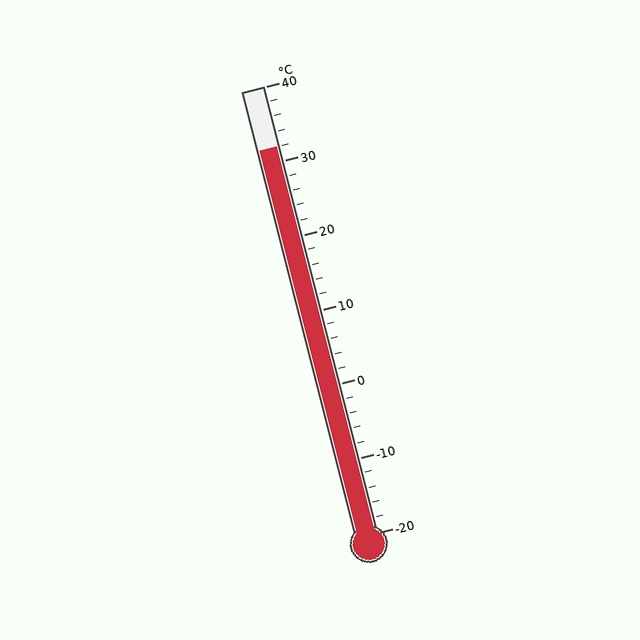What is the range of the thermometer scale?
The thermometer scale ranges from -20°C to 40°C.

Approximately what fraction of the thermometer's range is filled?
The thermometer is filled to approximately 85% of its range.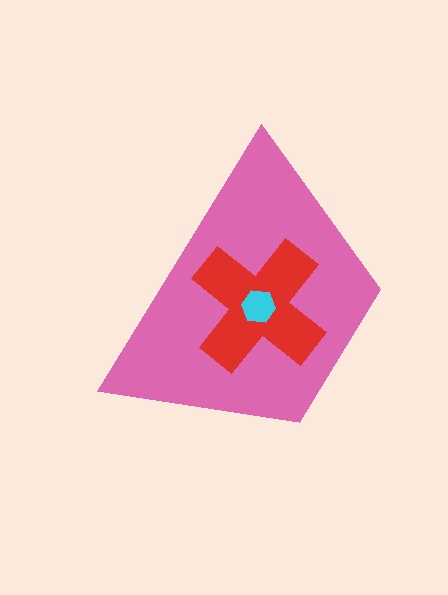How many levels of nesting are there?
3.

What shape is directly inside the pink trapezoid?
The red cross.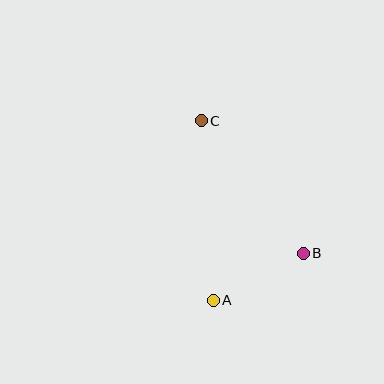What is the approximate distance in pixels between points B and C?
The distance between B and C is approximately 167 pixels.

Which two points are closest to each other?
Points A and B are closest to each other.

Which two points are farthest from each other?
Points A and C are farthest from each other.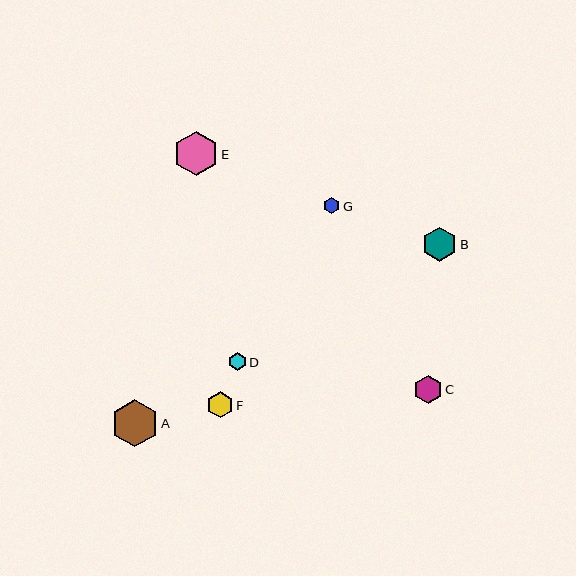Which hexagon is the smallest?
Hexagon G is the smallest with a size of approximately 16 pixels.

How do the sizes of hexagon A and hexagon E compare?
Hexagon A and hexagon E are approximately the same size.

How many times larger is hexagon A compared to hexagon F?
Hexagon A is approximately 1.8 times the size of hexagon F.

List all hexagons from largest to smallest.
From largest to smallest: A, E, B, C, F, D, G.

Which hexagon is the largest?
Hexagon A is the largest with a size of approximately 47 pixels.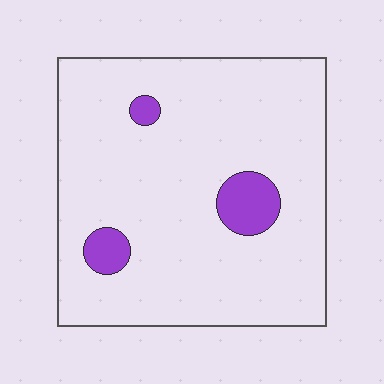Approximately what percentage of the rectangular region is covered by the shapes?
Approximately 10%.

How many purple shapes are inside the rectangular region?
3.